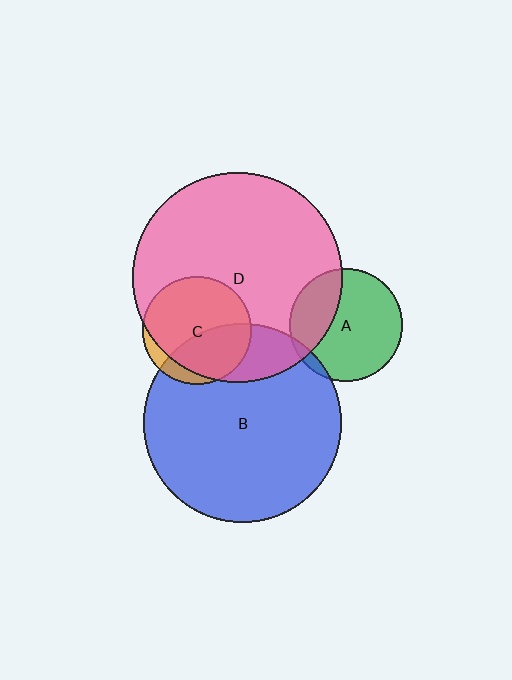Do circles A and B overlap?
Yes.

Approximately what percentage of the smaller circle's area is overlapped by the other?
Approximately 5%.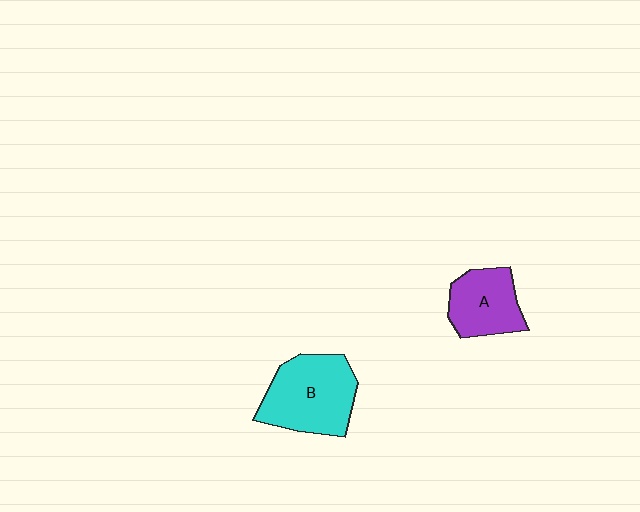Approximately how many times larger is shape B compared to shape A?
Approximately 1.5 times.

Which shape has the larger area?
Shape B (cyan).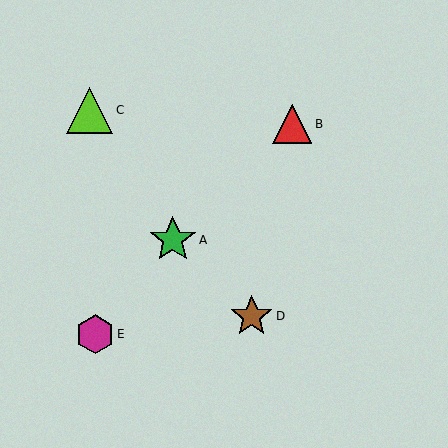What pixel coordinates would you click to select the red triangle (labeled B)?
Click at (292, 124) to select the red triangle B.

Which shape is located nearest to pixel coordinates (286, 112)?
The red triangle (labeled B) at (292, 124) is nearest to that location.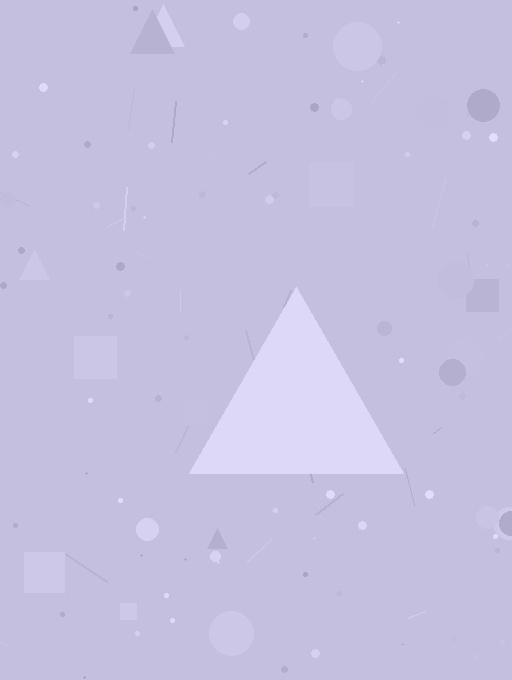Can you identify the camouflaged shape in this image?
The camouflaged shape is a triangle.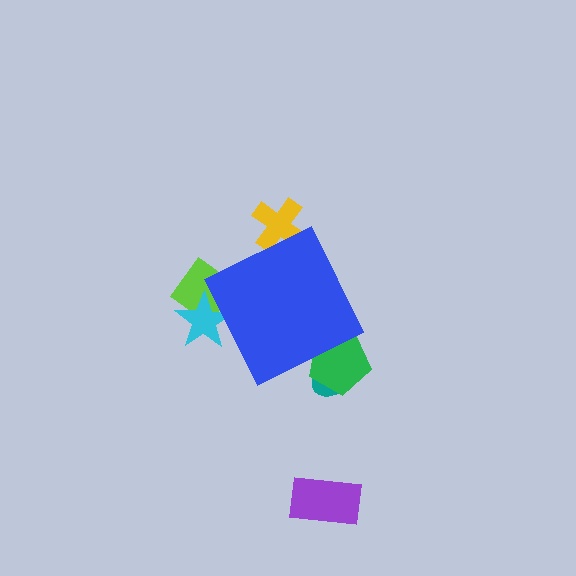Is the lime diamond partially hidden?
Yes, the lime diamond is partially hidden behind the blue diamond.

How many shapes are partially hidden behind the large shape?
5 shapes are partially hidden.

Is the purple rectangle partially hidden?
No, the purple rectangle is fully visible.